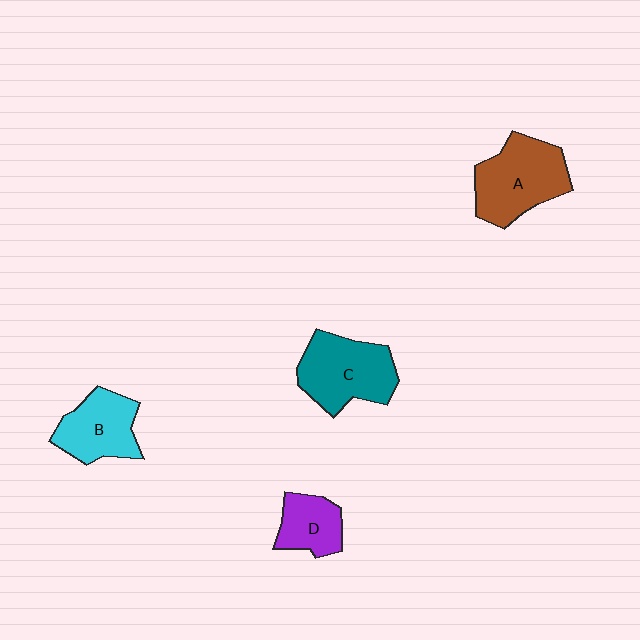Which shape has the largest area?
Shape A (brown).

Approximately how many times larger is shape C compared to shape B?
Approximately 1.3 times.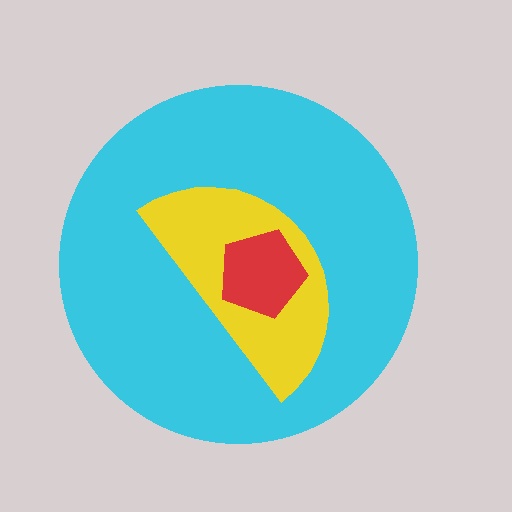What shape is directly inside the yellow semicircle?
The red pentagon.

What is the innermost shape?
The red pentagon.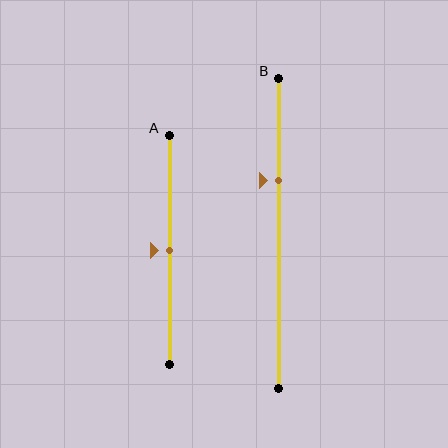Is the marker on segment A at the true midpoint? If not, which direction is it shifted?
Yes, the marker on segment A is at the true midpoint.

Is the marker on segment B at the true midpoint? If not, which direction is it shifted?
No, the marker on segment B is shifted upward by about 17% of the segment length.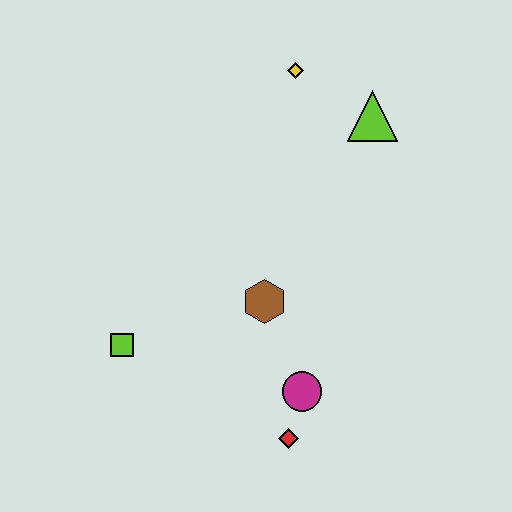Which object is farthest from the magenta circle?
The yellow diamond is farthest from the magenta circle.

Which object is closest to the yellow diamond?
The lime triangle is closest to the yellow diamond.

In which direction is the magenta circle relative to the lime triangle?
The magenta circle is below the lime triangle.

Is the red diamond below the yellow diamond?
Yes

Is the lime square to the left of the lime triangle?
Yes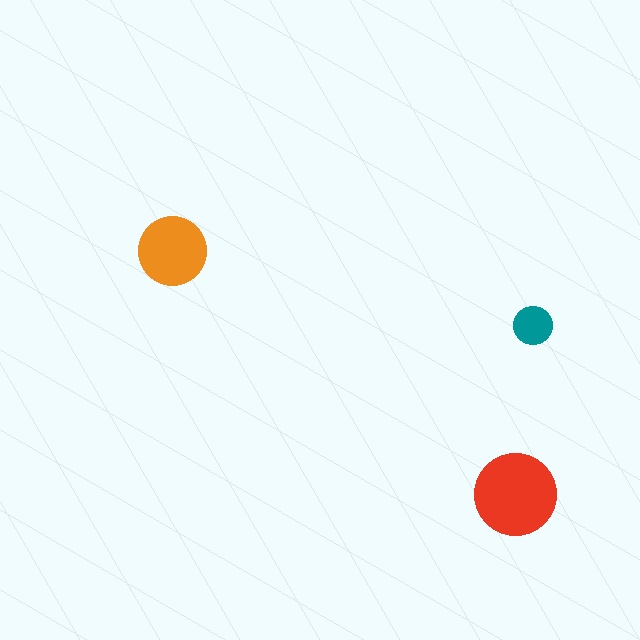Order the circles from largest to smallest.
the red one, the orange one, the teal one.